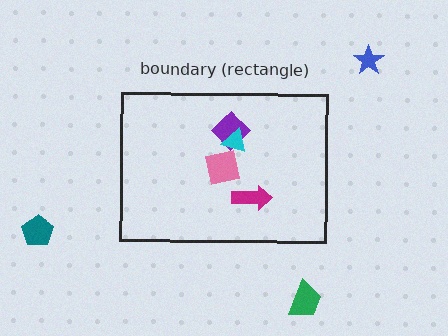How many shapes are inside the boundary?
4 inside, 3 outside.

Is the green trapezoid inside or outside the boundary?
Outside.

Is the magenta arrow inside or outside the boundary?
Inside.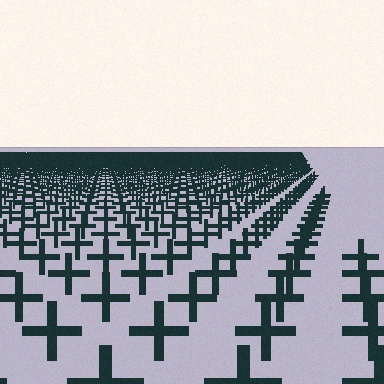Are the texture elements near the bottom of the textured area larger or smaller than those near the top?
Larger. Near the bottom, elements are closer to the viewer and appear at a bigger on-screen size.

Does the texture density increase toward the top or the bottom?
Density increases toward the top.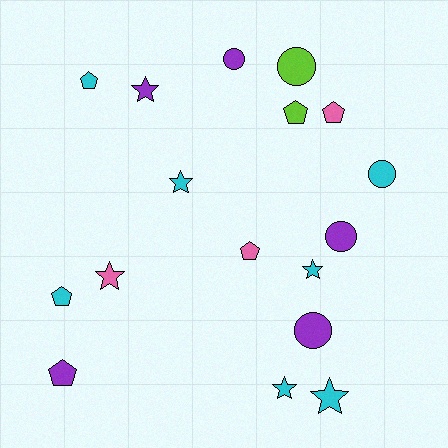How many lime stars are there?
There are no lime stars.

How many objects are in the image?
There are 17 objects.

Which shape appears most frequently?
Pentagon, with 6 objects.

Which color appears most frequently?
Cyan, with 7 objects.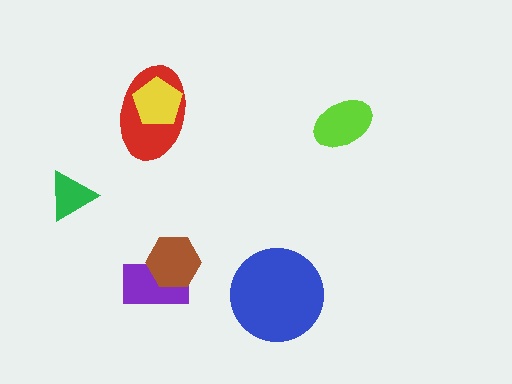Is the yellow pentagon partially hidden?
No, no other shape covers it.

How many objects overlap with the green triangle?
0 objects overlap with the green triangle.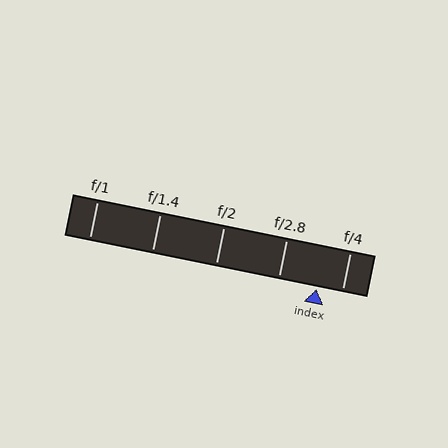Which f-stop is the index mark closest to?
The index mark is closest to f/4.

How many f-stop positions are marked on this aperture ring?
There are 5 f-stop positions marked.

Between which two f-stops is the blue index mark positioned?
The index mark is between f/2.8 and f/4.